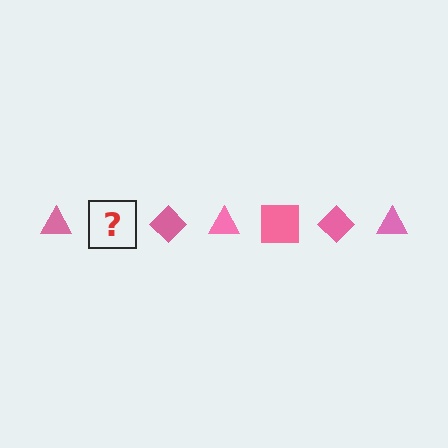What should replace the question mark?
The question mark should be replaced with a pink square.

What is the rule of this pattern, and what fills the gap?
The rule is that the pattern cycles through triangle, square, diamond shapes in pink. The gap should be filled with a pink square.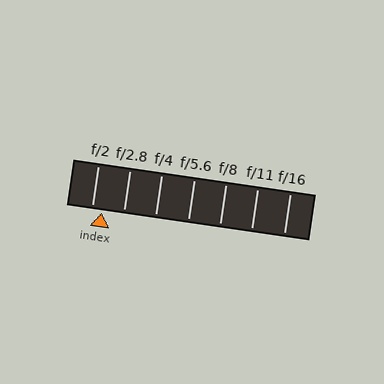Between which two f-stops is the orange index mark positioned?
The index mark is between f/2 and f/2.8.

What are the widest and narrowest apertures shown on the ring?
The widest aperture shown is f/2 and the narrowest is f/16.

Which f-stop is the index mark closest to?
The index mark is closest to f/2.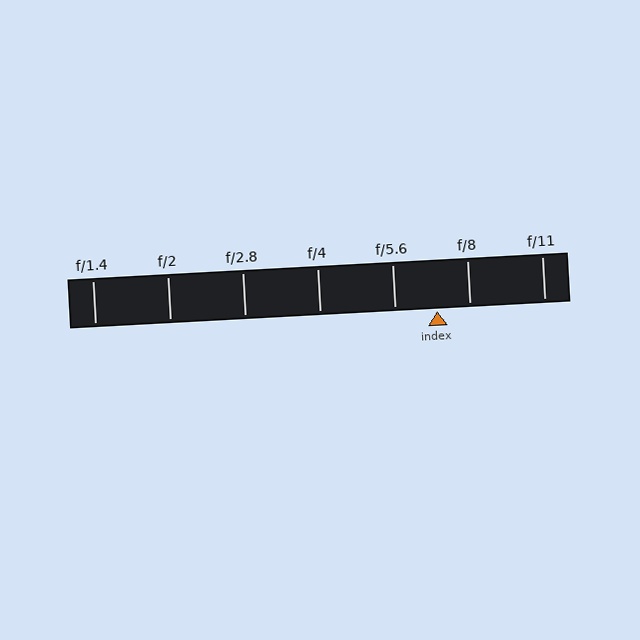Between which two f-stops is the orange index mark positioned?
The index mark is between f/5.6 and f/8.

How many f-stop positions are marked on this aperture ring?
There are 7 f-stop positions marked.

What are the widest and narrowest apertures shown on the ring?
The widest aperture shown is f/1.4 and the narrowest is f/11.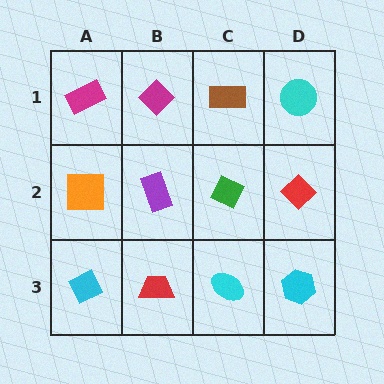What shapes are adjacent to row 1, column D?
A red diamond (row 2, column D), a brown rectangle (row 1, column C).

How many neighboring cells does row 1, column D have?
2.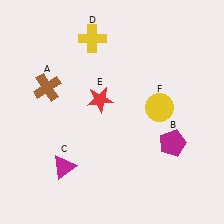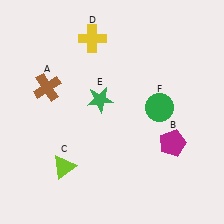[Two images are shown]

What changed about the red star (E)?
In Image 1, E is red. In Image 2, it changed to green.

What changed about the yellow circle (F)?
In Image 1, F is yellow. In Image 2, it changed to green.